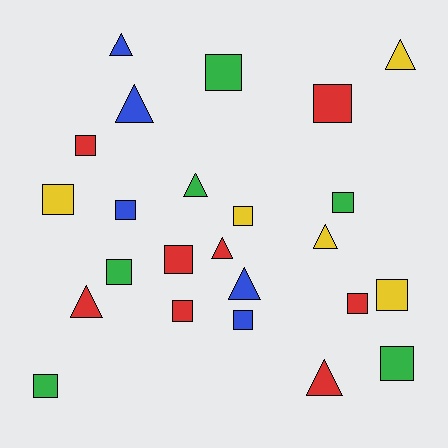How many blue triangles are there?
There are 3 blue triangles.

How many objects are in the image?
There are 24 objects.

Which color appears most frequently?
Red, with 8 objects.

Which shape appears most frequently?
Square, with 15 objects.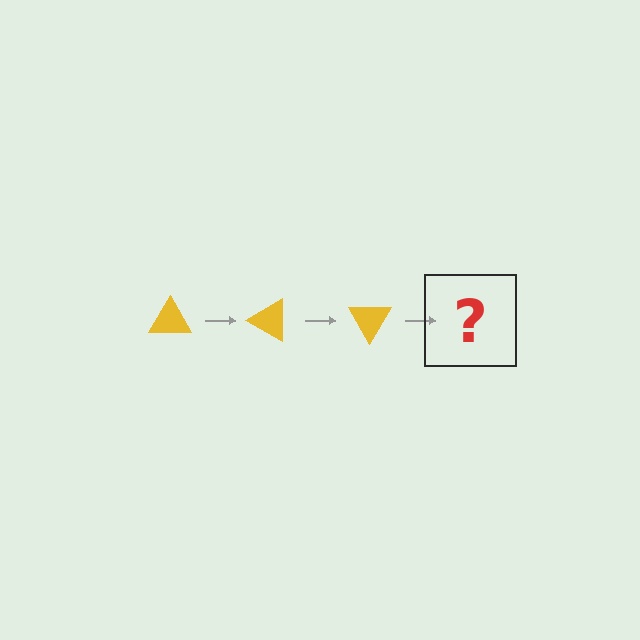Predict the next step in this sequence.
The next step is a yellow triangle rotated 90 degrees.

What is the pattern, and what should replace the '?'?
The pattern is that the triangle rotates 30 degrees each step. The '?' should be a yellow triangle rotated 90 degrees.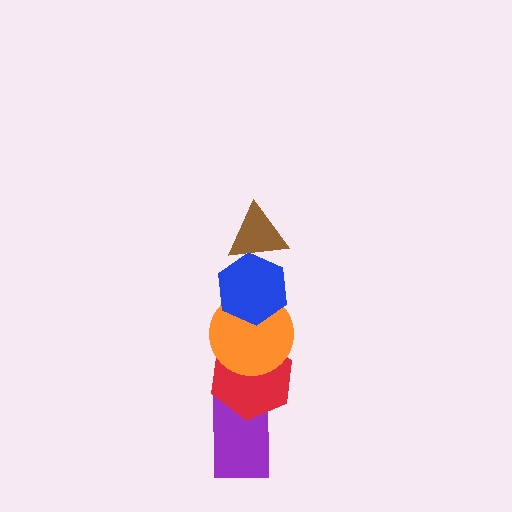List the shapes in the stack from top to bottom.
From top to bottom: the brown triangle, the blue hexagon, the orange circle, the red hexagon, the purple rectangle.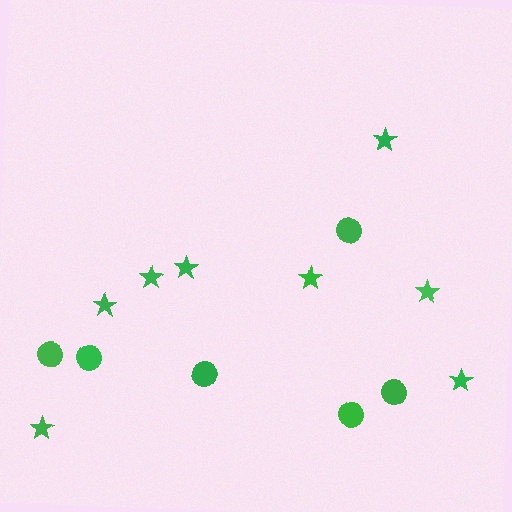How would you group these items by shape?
There are 2 groups: one group of circles (6) and one group of stars (8).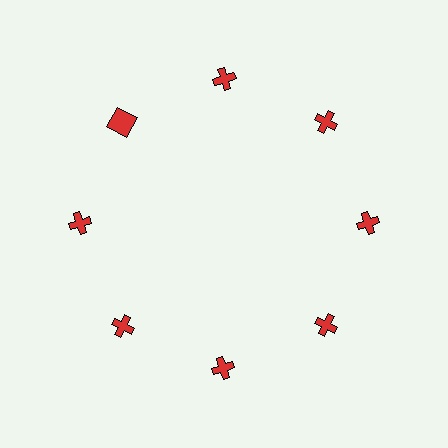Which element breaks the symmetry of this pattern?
The red square at roughly the 10 o'clock position breaks the symmetry. All other shapes are red crosses.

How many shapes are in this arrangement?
There are 8 shapes arranged in a ring pattern.